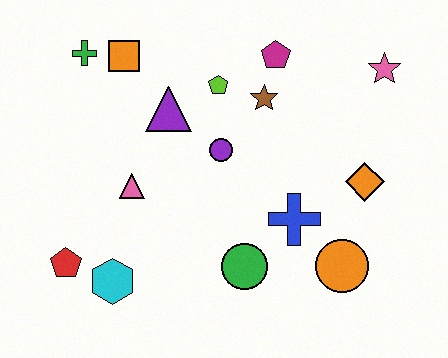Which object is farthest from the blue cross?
The green cross is farthest from the blue cross.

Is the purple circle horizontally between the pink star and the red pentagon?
Yes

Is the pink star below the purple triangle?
No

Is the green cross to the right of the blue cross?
No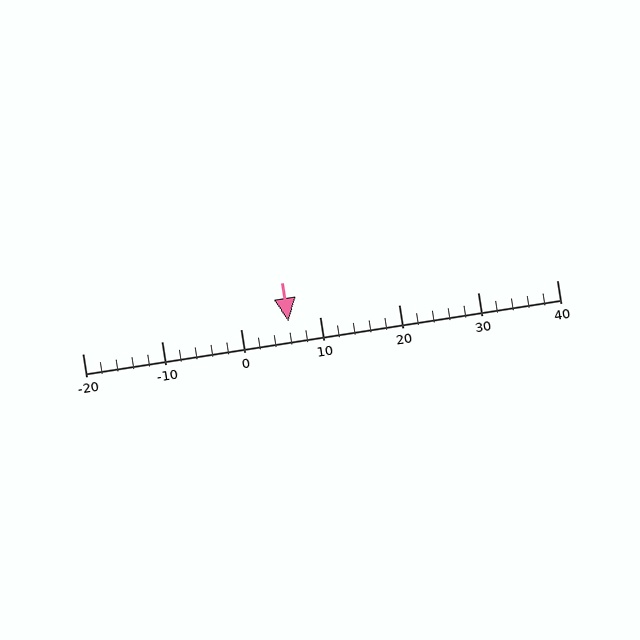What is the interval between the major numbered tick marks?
The major tick marks are spaced 10 units apart.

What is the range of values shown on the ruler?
The ruler shows values from -20 to 40.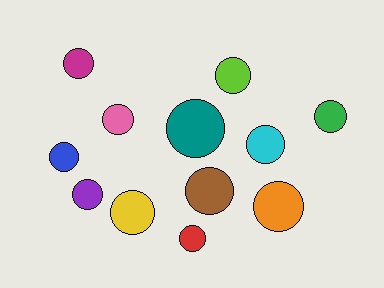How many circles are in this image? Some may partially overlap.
There are 12 circles.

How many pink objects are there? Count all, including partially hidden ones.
There is 1 pink object.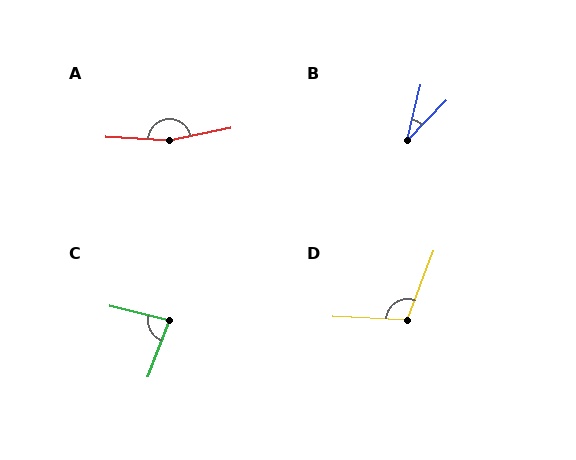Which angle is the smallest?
B, at approximately 31 degrees.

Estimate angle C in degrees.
Approximately 83 degrees.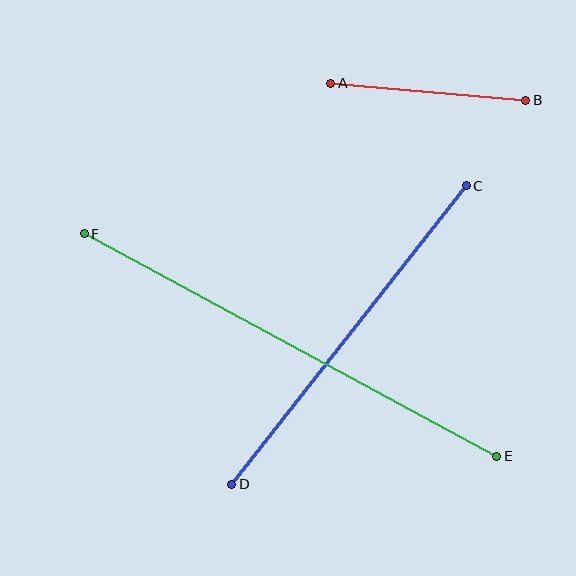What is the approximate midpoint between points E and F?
The midpoint is at approximately (290, 345) pixels.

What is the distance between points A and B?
The distance is approximately 196 pixels.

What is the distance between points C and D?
The distance is approximately 379 pixels.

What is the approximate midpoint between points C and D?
The midpoint is at approximately (349, 335) pixels.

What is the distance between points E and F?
The distance is approximately 469 pixels.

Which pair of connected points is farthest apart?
Points E and F are farthest apart.